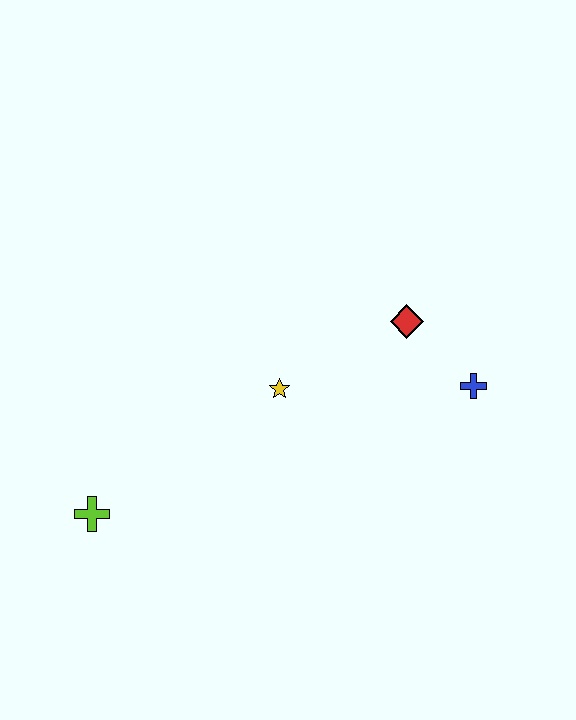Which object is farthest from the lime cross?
The blue cross is farthest from the lime cross.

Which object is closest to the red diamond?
The blue cross is closest to the red diamond.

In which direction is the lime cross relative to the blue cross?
The lime cross is to the left of the blue cross.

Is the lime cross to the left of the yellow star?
Yes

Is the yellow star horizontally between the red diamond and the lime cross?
Yes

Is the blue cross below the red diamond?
Yes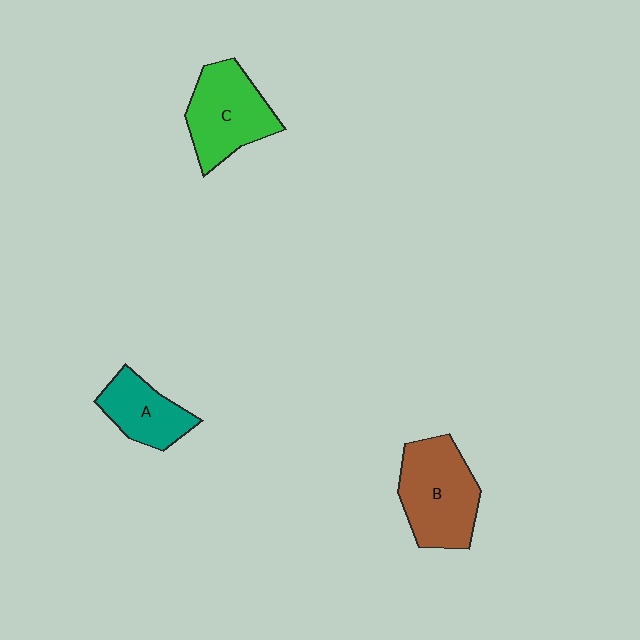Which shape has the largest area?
Shape B (brown).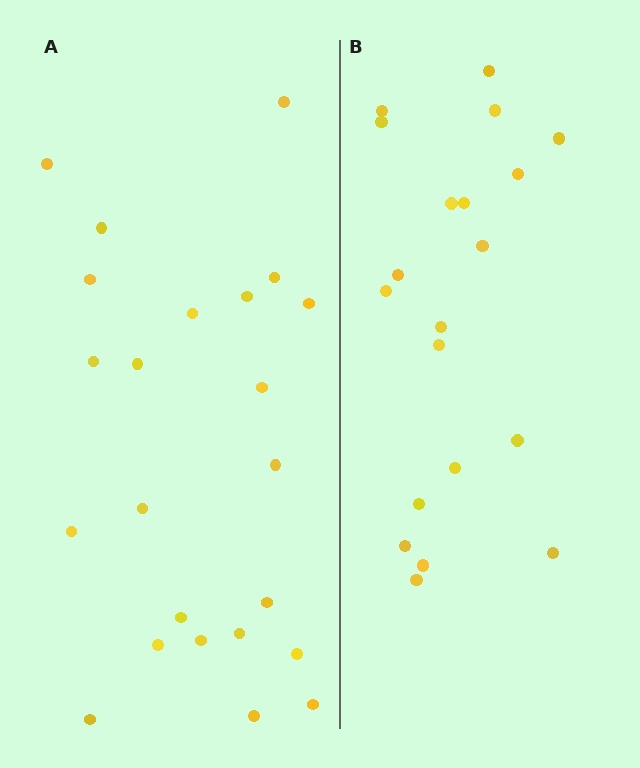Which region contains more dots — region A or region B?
Region A (the left region) has more dots.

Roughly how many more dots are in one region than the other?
Region A has just a few more — roughly 2 or 3 more dots than region B.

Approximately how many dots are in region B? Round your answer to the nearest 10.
About 20 dots.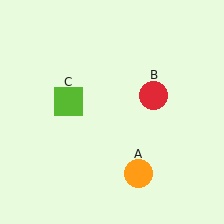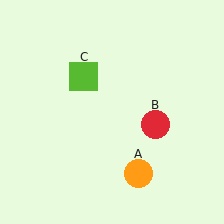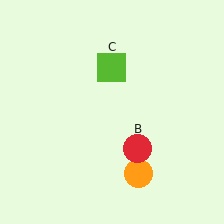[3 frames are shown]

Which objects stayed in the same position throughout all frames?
Orange circle (object A) remained stationary.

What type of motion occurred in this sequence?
The red circle (object B), lime square (object C) rotated clockwise around the center of the scene.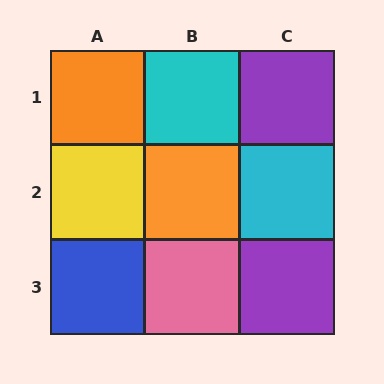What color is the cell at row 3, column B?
Pink.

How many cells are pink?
1 cell is pink.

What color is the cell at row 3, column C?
Purple.